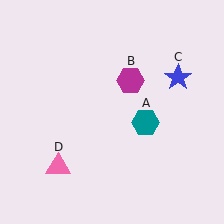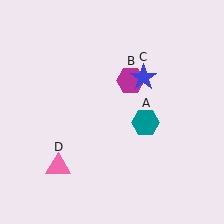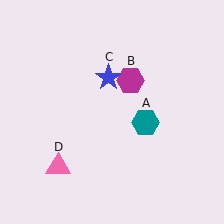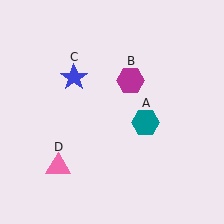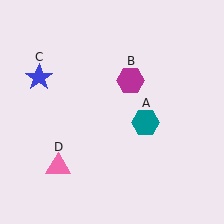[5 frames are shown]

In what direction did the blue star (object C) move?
The blue star (object C) moved left.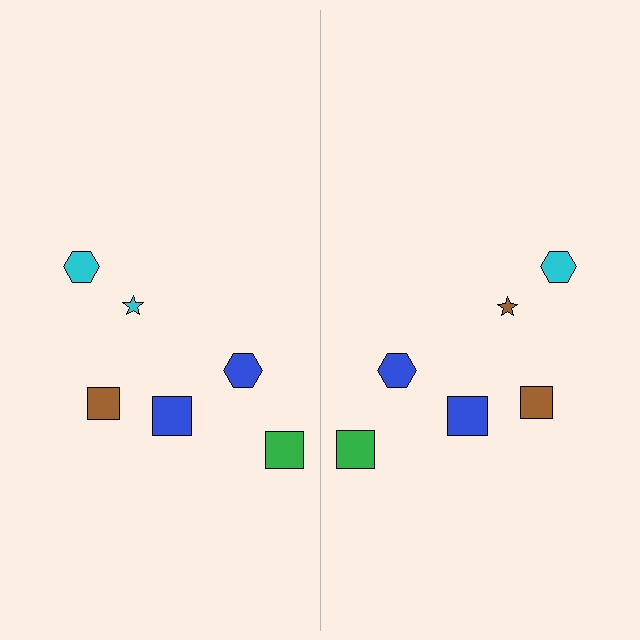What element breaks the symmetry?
The brown star on the right side breaks the symmetry — its mirror counterpart is cyan.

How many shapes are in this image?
There are 12 shapes in this image.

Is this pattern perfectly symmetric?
No, the pattern is not perfectly symmetric. The brown star on the right side breaks the symmetry — its mirror counterpart is cyan.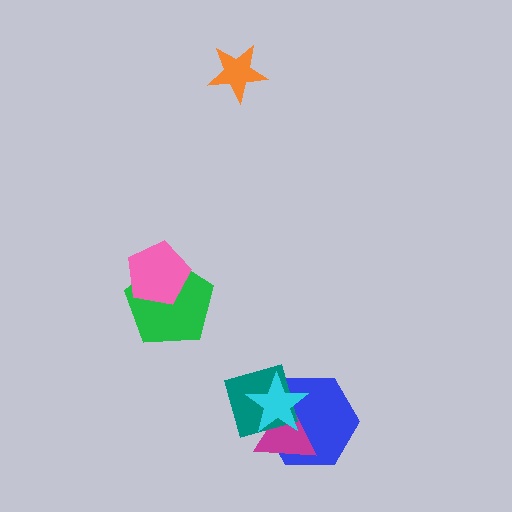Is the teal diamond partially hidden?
Yes, it is partially covered by another shape.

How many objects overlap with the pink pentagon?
1 object overlaps with the pink pentagon.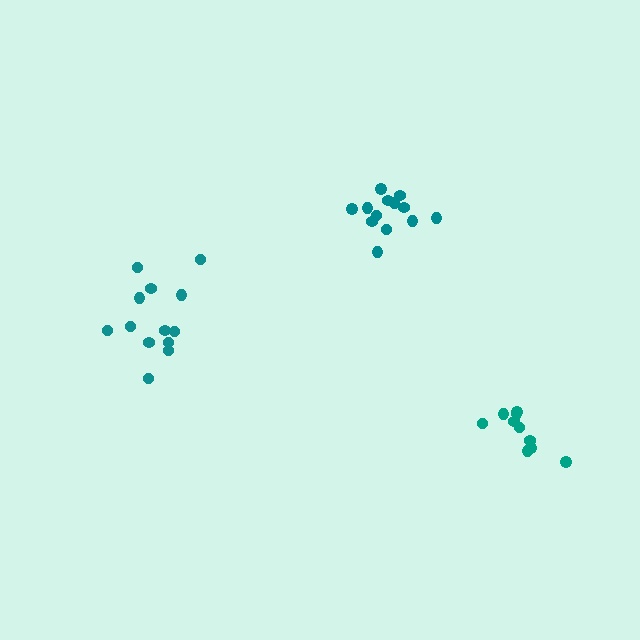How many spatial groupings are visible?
There are 3 spatial groupings.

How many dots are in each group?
Group 1: 13 dots, Group 2: 10 dots, Group 3: 13 dots (36 total).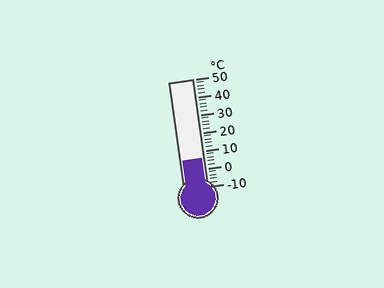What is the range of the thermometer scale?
The thermometer scale ranges from -10°C to 50°C.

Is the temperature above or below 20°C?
The temperature is below 20°C.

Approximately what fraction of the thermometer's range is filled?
The thermometer is filled to approximately 25% of its range.